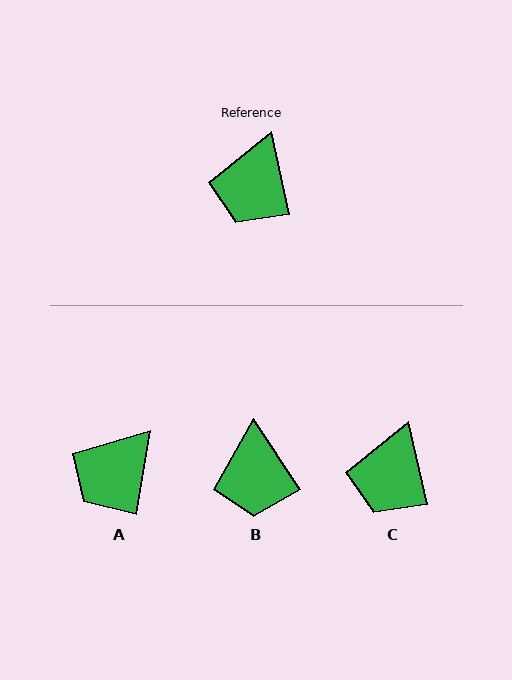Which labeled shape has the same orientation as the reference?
C.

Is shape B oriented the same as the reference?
No, it is off by about 21 degrees.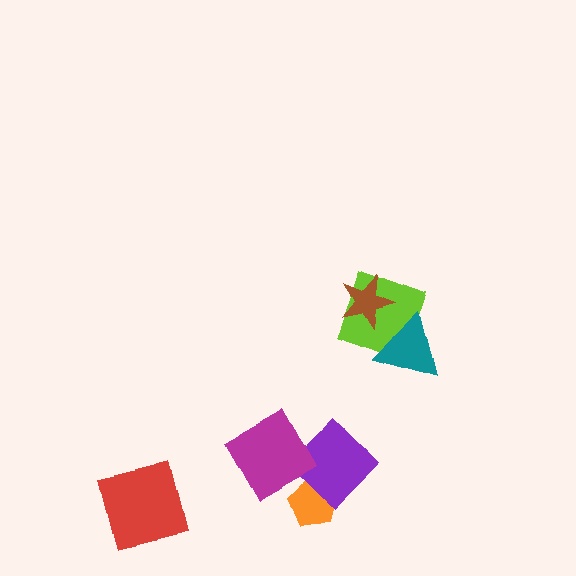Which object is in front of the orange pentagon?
The purple diamond is in front of the orange pentagon.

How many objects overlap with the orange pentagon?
1 object overlaps with the orange pentagon.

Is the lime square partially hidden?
Yes, it is partially covered by another shape.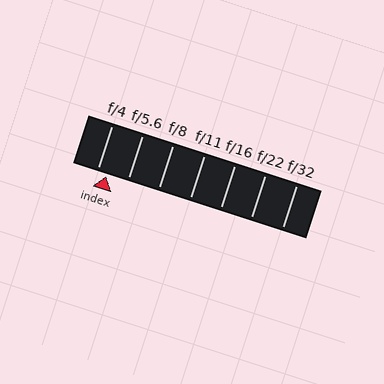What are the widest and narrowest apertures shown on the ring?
The widest aperture shown is f/4 and the narrowest is f/32.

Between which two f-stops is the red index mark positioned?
The index mark is between f/4 and f/5.6.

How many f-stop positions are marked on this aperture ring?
There are 7 f-stop positions marked.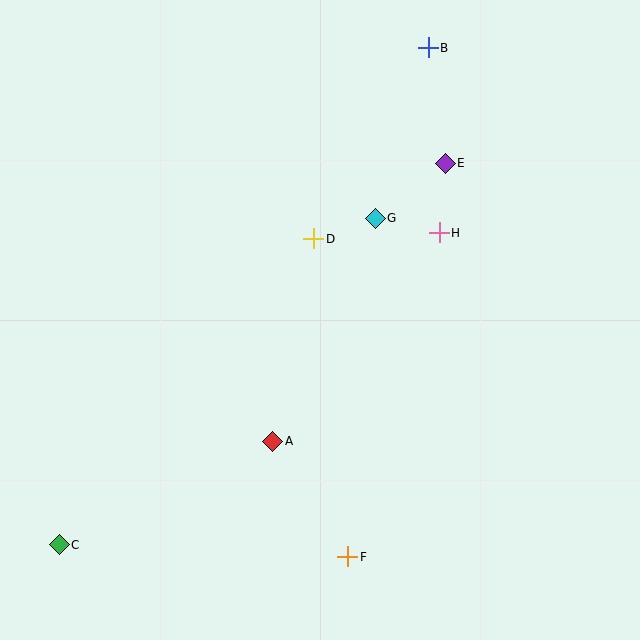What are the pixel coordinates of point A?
Point A is at (273, 441).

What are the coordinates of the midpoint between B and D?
The midpoint between B and D is at (371, 143).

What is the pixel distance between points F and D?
The distance between F and D is 320 pixels.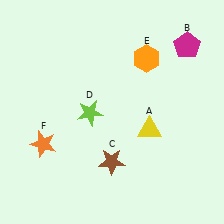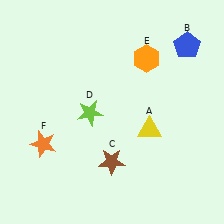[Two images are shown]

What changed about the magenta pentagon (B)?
In Image 1, B is magenta. In Image 2, it changed to blue.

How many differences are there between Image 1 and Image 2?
There is 1 difference between the two images.